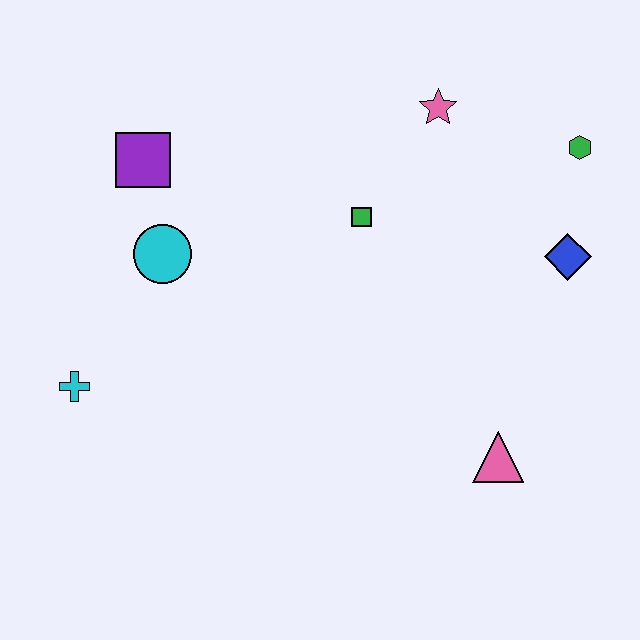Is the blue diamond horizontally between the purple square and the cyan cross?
No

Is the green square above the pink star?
No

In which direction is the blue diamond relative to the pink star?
The blue diamond is below the pink star.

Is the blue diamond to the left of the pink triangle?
No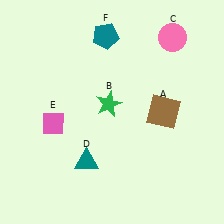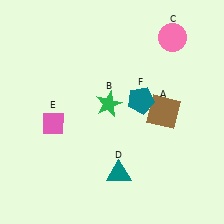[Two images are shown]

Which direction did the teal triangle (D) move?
The teal triangle (D) moved right.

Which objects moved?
The objects that moved are: the teal triangle (D), the teal pentagon (F).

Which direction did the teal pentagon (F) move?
The teal pentagon (F) moved down.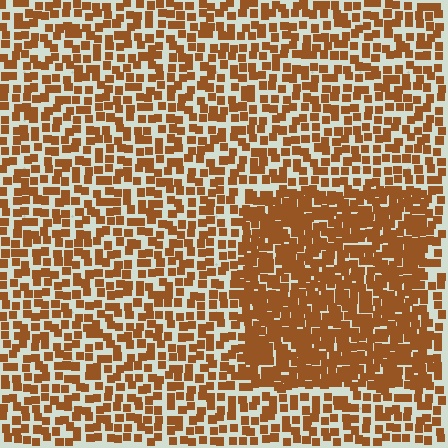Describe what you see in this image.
The image contains small brown elements arranged at two different densities. A rectangle-shaped region is visible where the elements are more densely packed than the surrounding area.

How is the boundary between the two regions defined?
The boundary is defined by a change in element density (approximately 1.8x ratio). All elements are the same color, size, and shape.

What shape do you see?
I see a rectangle.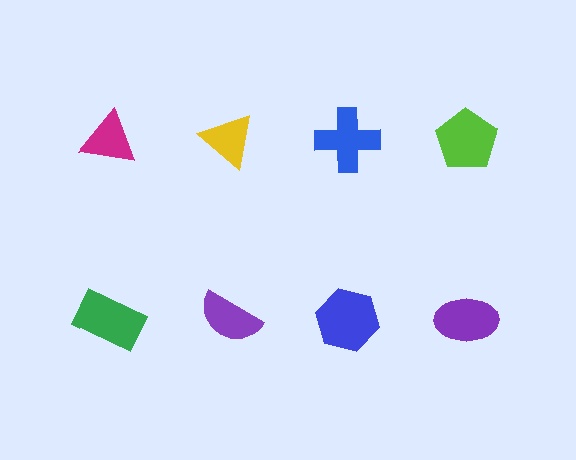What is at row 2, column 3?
A blue hexagon.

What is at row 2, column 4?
A purple ellipse.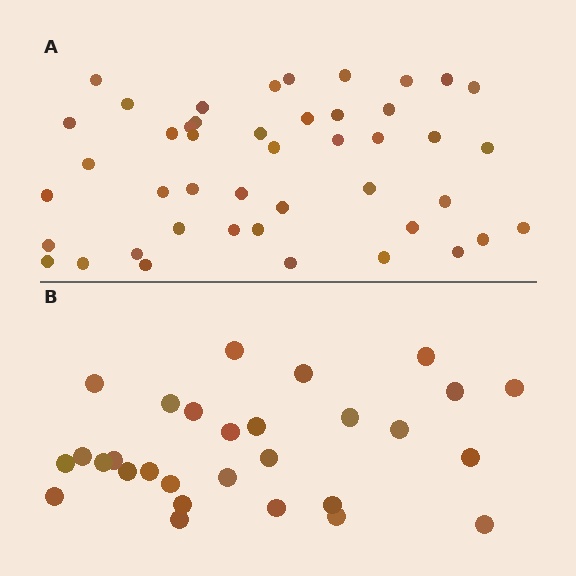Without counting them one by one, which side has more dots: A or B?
Region A (the top region) has more dots.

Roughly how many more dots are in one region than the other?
Region A has approximately 15 more dots than region B.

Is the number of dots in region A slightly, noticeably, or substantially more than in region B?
Region A has substantially more. The ratio is roughly 1.6 to 1.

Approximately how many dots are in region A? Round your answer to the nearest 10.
About 40 dots. (The exact count is 45, which rounds to 40.)